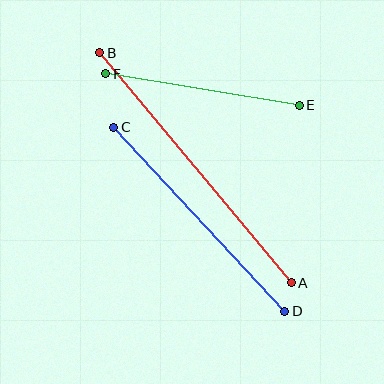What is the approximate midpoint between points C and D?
The midpoint is at approximately (199, 219) pixels.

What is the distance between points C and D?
The distance is approximately 251 pixels.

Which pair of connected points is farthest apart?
Points A and B are farthest apart.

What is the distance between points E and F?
The distance is approximately 196 pixels.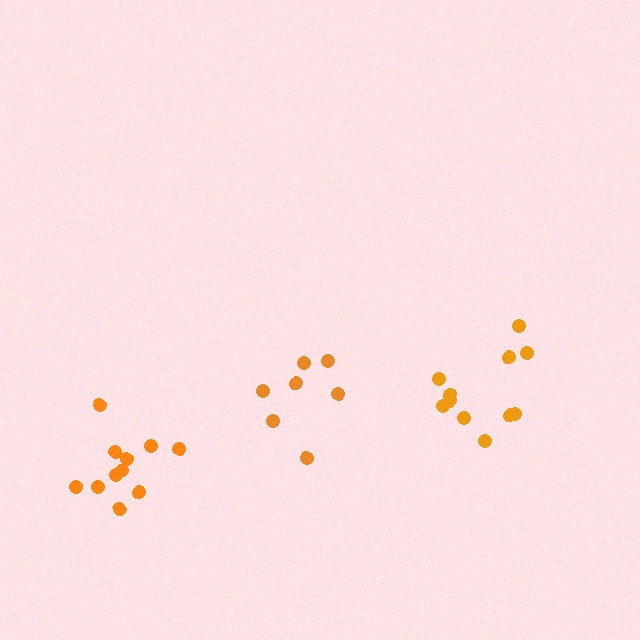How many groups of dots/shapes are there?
There are 3 groups.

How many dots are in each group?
Group 1: 11 dots, Group 2: 11 dots, Group 3: 7 dots (29 total).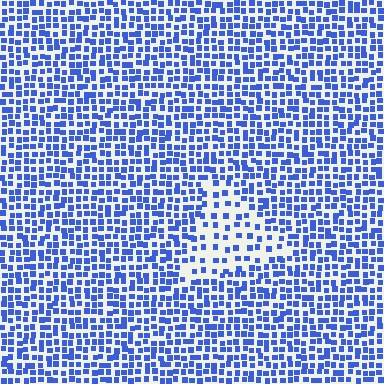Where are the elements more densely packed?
The elements are more densely packed outside the triangle boundary.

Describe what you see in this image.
The image contains small blue elements arranged at two different densities. A triangle-shaped region is visible where the elements are less densely packed than the surrounding area.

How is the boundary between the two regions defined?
The boundary is defined by a change in element density (approximately 2.2x ratio). All elements are the same color, size, and shape.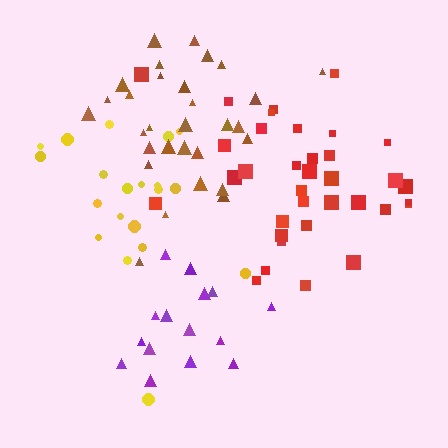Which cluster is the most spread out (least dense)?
Yellow.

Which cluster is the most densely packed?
Brown.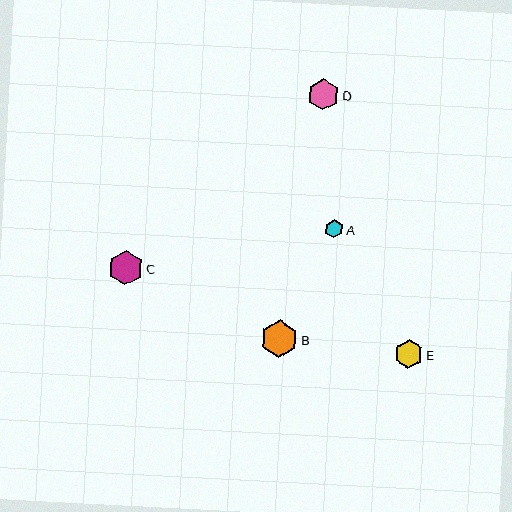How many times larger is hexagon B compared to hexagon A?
Hexagon B is approximately 2.0 times the size of hexagon A.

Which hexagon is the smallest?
Hexagon A is the smallest with a size of approximately 18 pixels.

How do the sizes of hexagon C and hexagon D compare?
Hexagon C and hexagon D are approximately the same size.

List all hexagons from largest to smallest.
From largest to smallest: B, C, D, E, A.